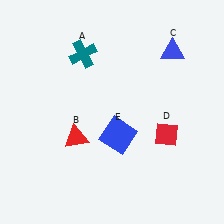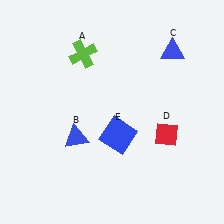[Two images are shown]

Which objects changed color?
A changed from teal to lime. B changed from red to blue.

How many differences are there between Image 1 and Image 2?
There are 2 differences between the two images.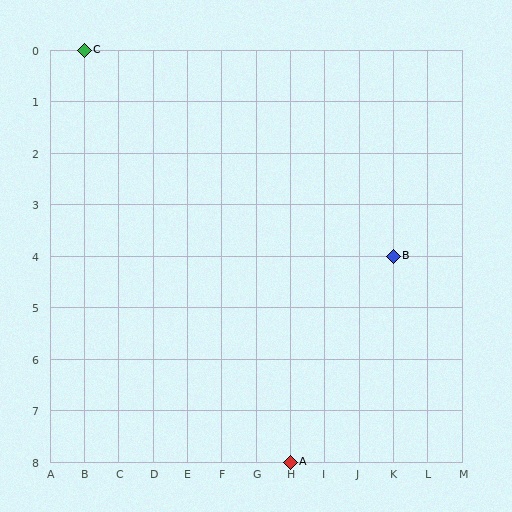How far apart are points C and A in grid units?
Points C and A are 6 columns and 8 rows apart (about 10.0 grid units diagonally).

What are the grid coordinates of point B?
Point B is at grid coordinates (K, 4).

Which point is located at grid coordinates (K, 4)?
Point B is at (K, 4).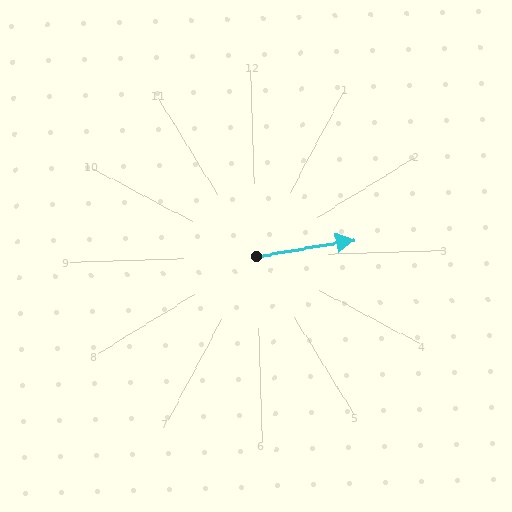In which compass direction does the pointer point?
East.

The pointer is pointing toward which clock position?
Roughly 3 o'clock.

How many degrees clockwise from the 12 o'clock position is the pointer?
Approximately 82 degrees.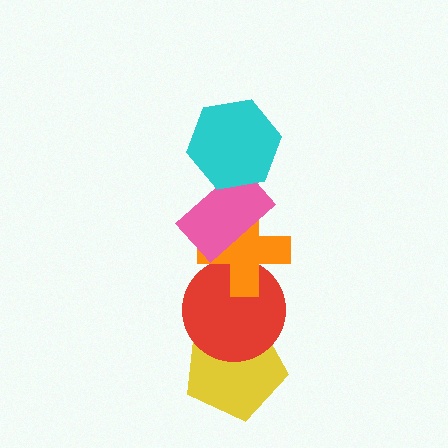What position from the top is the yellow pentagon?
The yellow pentagon is 5th from the top.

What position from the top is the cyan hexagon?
The cyan hexagon is 1st from the top.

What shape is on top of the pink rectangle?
The cyan hexagon is on top of the pink rectangle.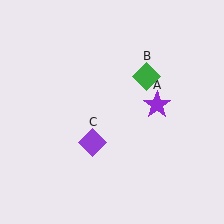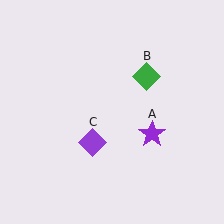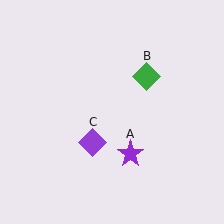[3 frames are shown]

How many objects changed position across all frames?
1 object changed position: purple star (object A).